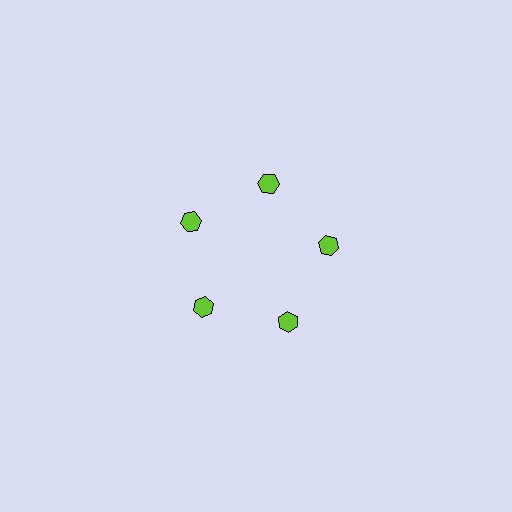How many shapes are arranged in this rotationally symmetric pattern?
There are 5 shapes, arranged in 5 groups of 1.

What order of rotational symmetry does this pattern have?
This pattern has 5-fold rotational symmetry.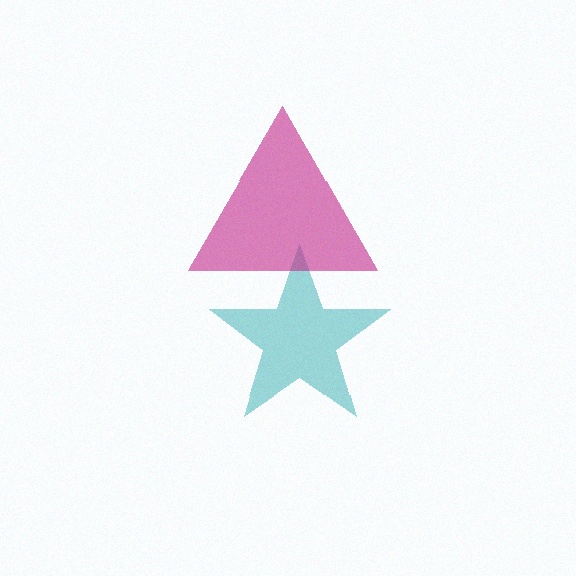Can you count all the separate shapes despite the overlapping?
Yes, there are 2 separate shapes.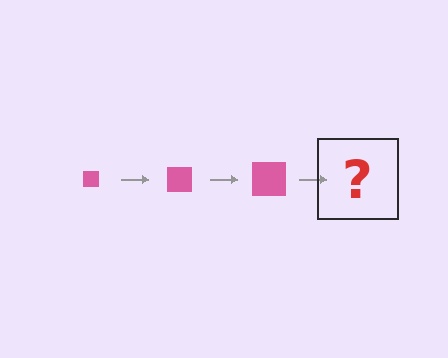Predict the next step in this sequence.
The next step is a pink square, larger than the previous one.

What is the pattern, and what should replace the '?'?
The pattern is that the square gets progressively larger each step. The '?' should be a pink square, larger than the previous one.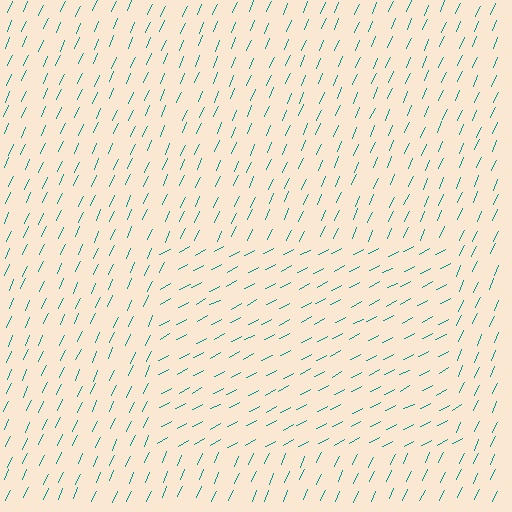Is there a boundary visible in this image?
Yes, there is a texture boundary formed by a change in line orientation.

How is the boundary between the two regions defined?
The boundary is defined purely by a change in line orientation (approximately 38 degrees difference). All lines are the same color and thickness.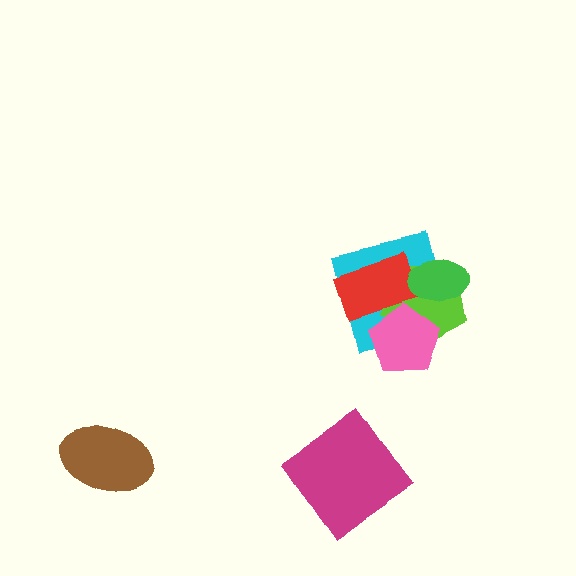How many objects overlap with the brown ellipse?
0 objects overlap with the brown ellipse.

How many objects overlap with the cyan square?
4 objects overlap with the cyan square.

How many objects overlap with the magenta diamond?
0 objects overlap with the magenta diamond.